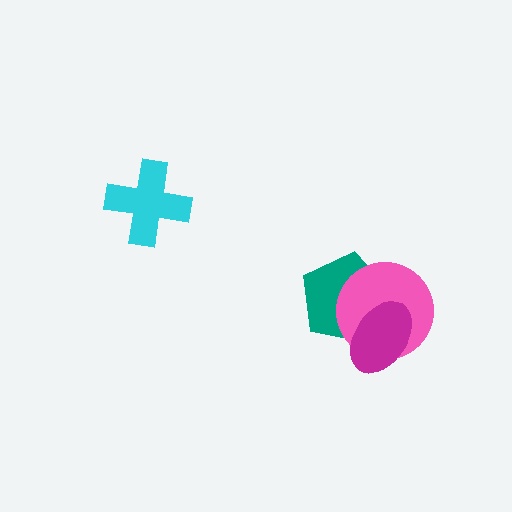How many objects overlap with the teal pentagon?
2 objects overlap with the teal pentagon.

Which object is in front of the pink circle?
The magenta ellipse is in front of the pink circle.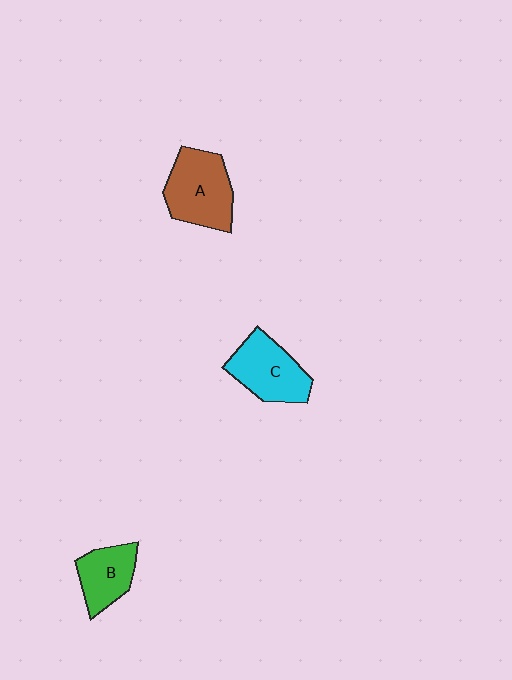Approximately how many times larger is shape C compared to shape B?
Approximately 1.3 times.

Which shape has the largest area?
Shape A (brown).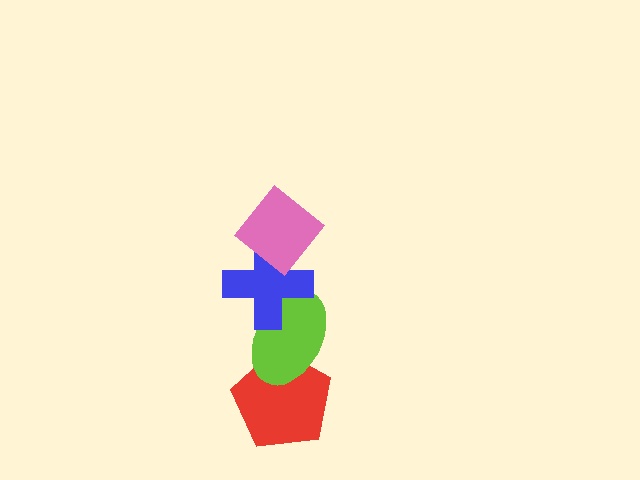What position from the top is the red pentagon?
The red pentagon is 4th from the top.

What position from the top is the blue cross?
The blue cross is 2nd from the top.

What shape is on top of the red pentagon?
The lime ellipse is on top of the red pentagon.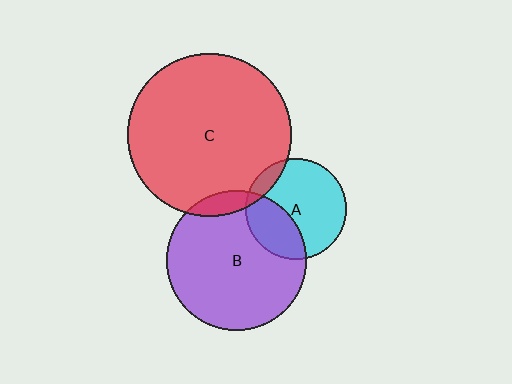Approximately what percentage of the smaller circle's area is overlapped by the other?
Approximately 10%.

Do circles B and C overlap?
Yes.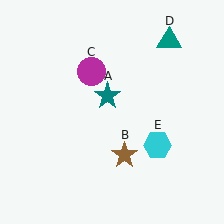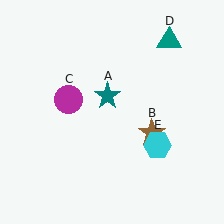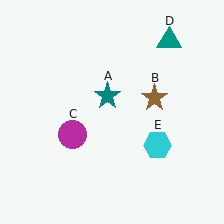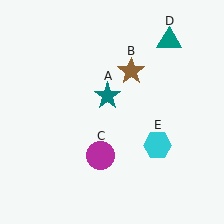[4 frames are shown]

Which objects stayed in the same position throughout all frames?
Teal star (object A) and teal triangle (object D) and cyan hexagon (object E) remained stationary.